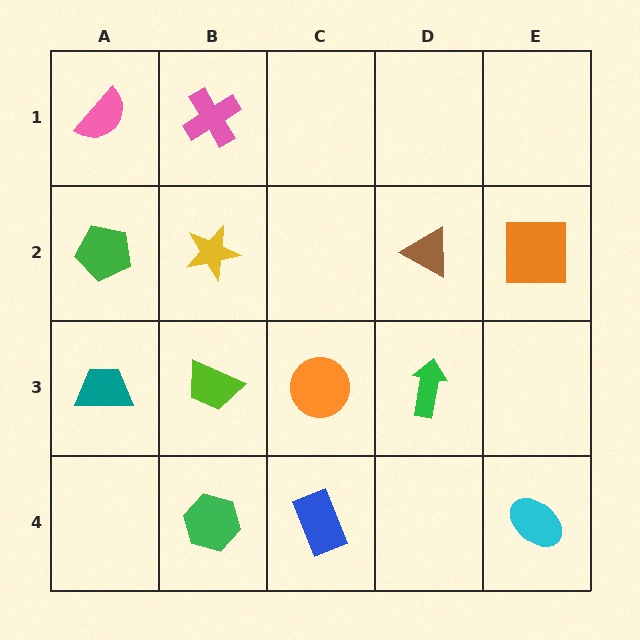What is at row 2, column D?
A brown triangle.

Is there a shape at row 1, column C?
No, that cell is empty.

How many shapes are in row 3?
4 shapes.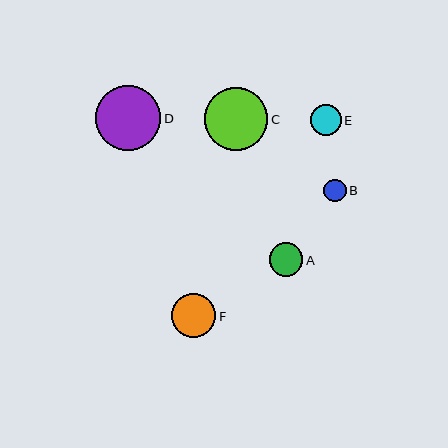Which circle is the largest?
Circle D is the largest with a size of approximately 65 pixels.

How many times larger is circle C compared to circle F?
Circle C is approximately 1.4 times the size of circle F.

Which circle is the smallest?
Circle B is the smallest with a size of approximately 22 pixels.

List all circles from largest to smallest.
From largest to smallest: D, C, F, A, E, B.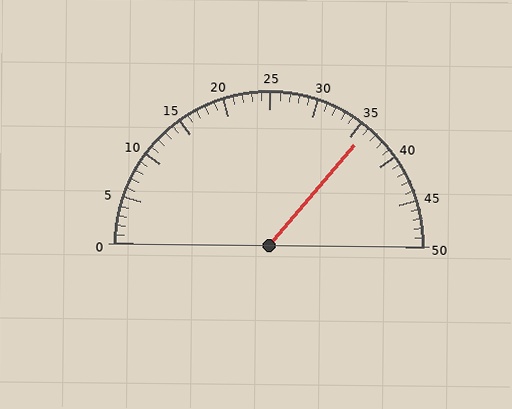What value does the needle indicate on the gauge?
The needle indicates approximately 36.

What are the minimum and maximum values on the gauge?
The gauge ranges from 0 to 50.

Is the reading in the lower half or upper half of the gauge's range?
The reading is in the upper half of the range (0 to 50).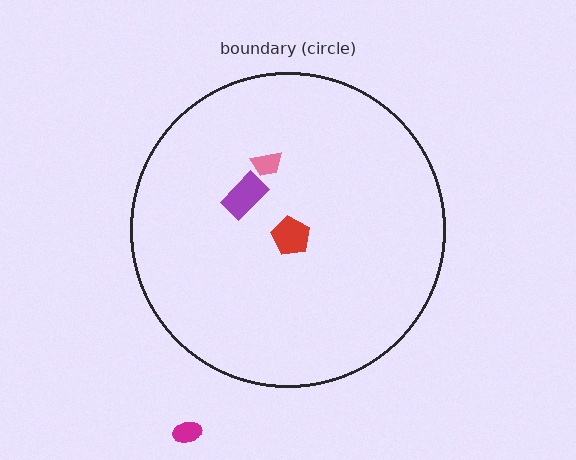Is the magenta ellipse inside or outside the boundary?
Outside.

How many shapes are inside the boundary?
3 inside, 1 outside.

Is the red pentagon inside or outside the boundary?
Inside.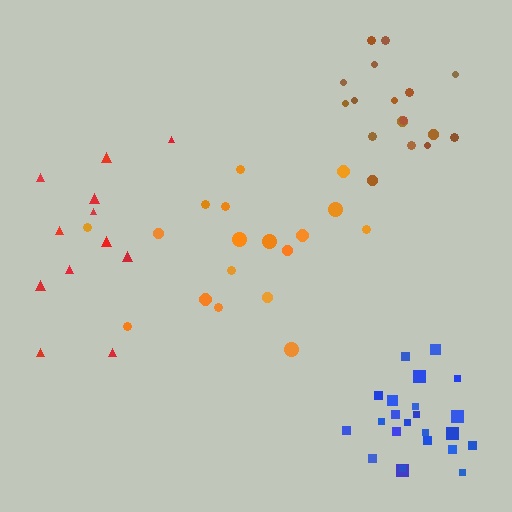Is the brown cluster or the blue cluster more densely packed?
Blue.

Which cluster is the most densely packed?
Blue.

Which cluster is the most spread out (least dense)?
Red.